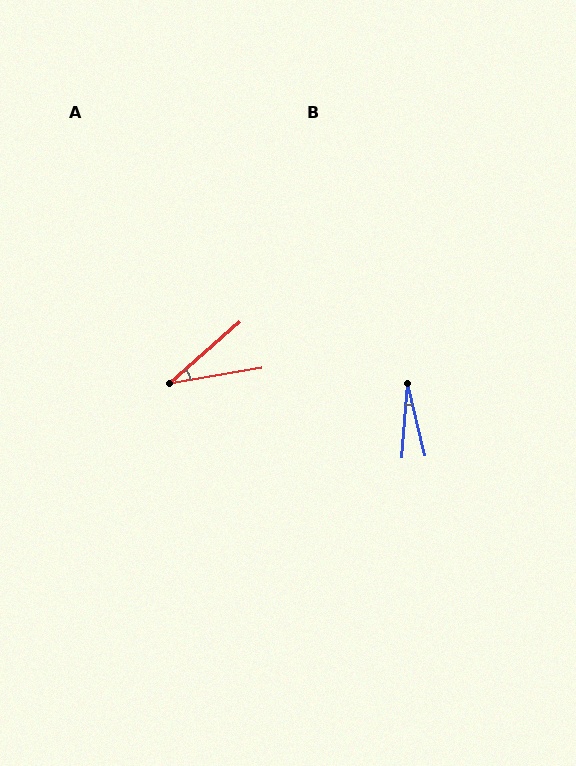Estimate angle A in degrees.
Approximately 31 degrees.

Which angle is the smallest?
B, at approximately 18 degrees.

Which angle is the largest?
A, at approximately 31 degrees.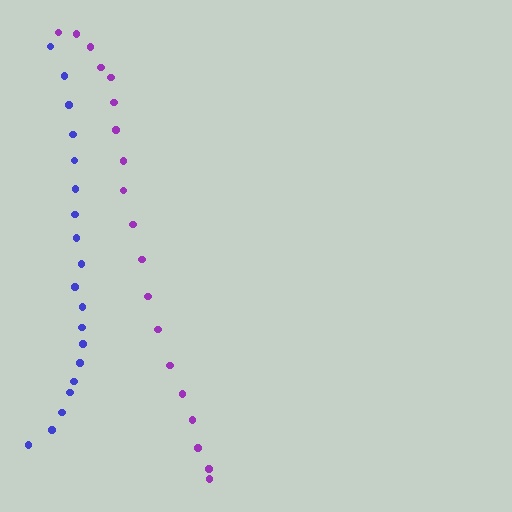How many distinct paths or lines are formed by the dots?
There are 2 distinct paths.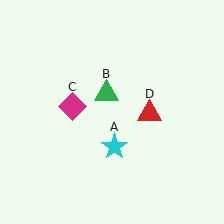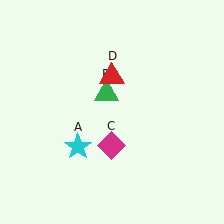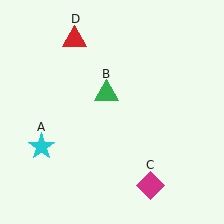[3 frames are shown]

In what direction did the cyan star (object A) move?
The cyan star (object A) moved left.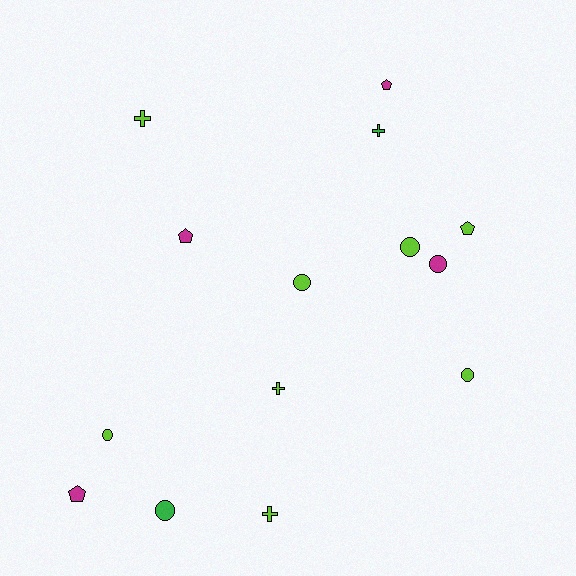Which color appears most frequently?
Lime, with 8 objects.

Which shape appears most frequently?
Circle, with 6 objects.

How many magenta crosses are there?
There are no magenta crosses.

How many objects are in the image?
There are 14 objects.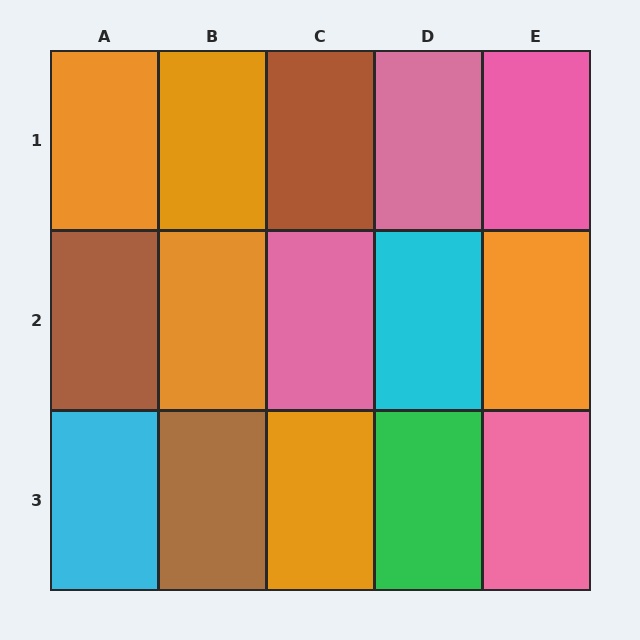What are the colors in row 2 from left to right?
Brown, orange, pink, cyan, orange.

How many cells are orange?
5 cells are orange.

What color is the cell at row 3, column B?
Brown.